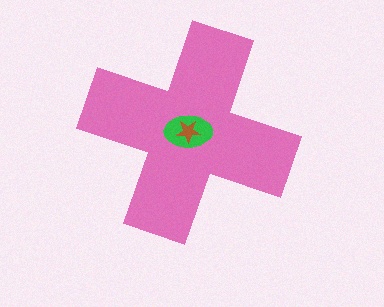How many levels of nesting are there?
3.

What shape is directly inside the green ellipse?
The brown star.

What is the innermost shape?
The brown star.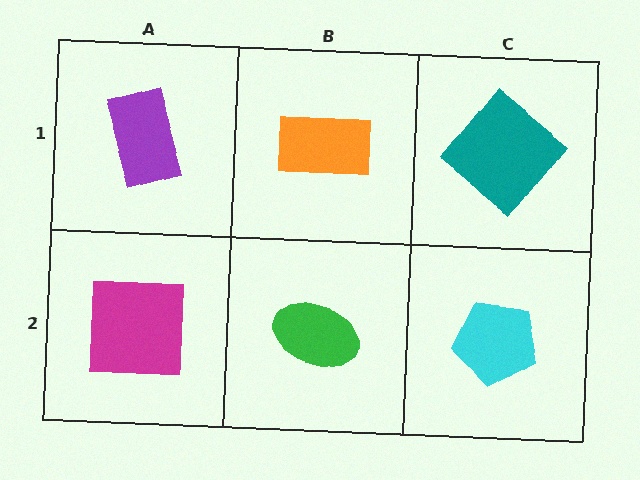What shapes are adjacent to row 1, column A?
A magenta square (row 2, column A), an orange rectangle (row 1, column B).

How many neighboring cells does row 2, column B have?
3.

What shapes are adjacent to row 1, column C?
A cyan pentagon (row 2, column C), an orange rectangle (row 1, column B).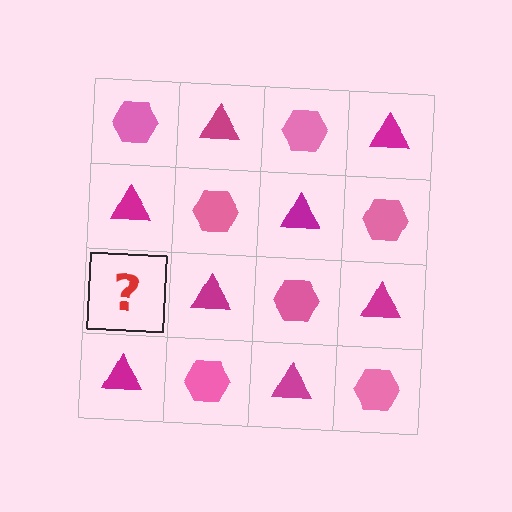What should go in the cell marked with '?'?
The missing cell should contain a pink hexagon.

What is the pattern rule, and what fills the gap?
The rule is that it alternates pink hexagon and magenta triangle in a checkerboard pattern. The gap should be filled with a pink hexagon.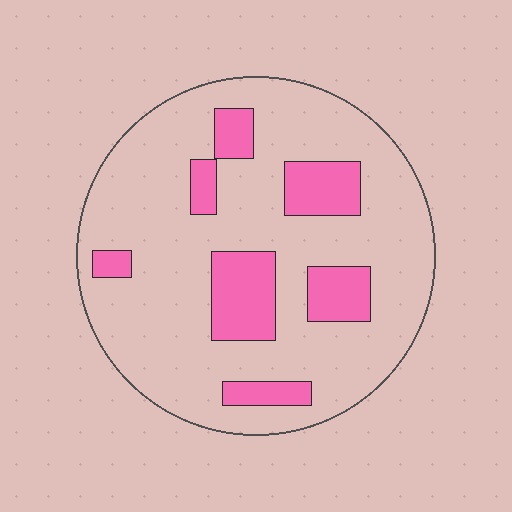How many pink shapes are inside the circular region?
7.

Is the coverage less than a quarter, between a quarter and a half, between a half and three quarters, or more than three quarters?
Less than a quarter.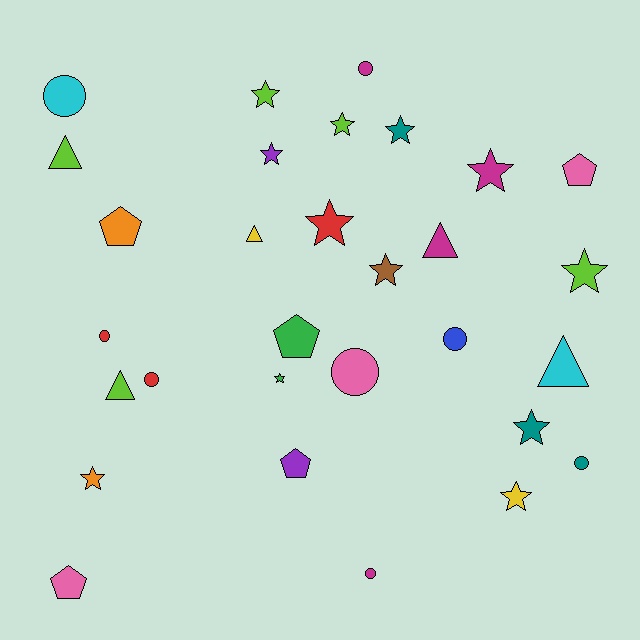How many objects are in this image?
There are 30 objects.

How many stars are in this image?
There are 12 stars.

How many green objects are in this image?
There are 2 green objects.